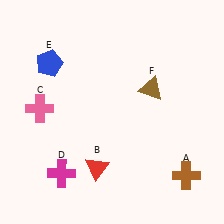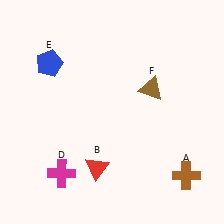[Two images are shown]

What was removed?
The pink cross (C) was removed in Image 2.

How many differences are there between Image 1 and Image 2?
There is 1 difference between the two images.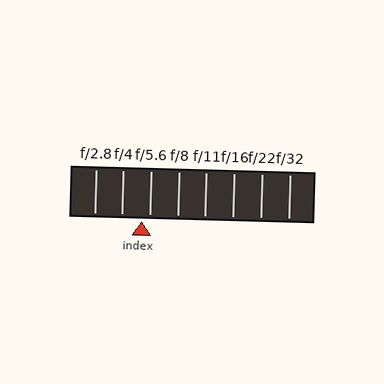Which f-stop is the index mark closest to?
The index mark is closest to f/5.6.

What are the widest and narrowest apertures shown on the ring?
The widest aperture shown is f/2.8 and the narrowest is f/32.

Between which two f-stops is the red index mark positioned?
The index mark is between f/4 and f/5.6.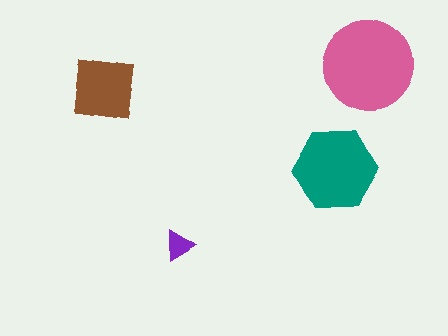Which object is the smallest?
The purple triangle.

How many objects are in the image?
There are 4 objects in the image.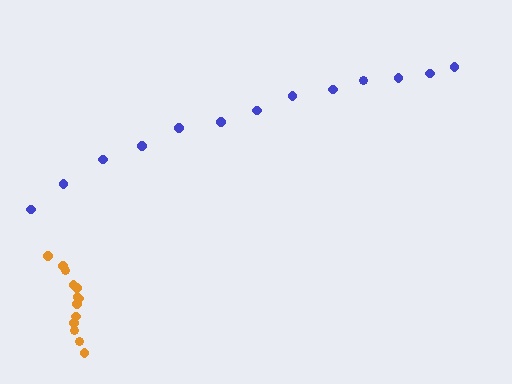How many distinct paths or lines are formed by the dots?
There are 2 distinct paths.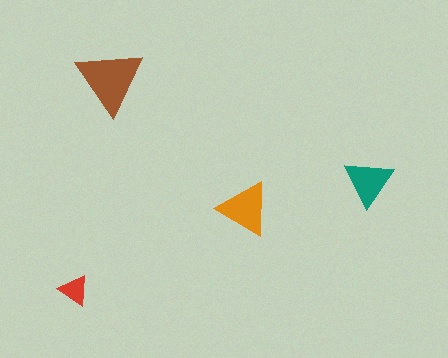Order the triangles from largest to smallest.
the brown one, the orange one, the teal one, the red one.